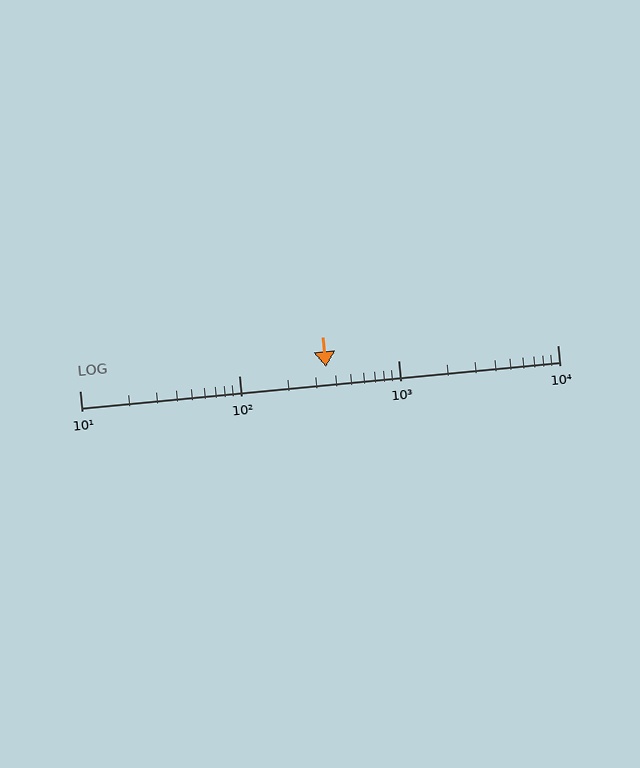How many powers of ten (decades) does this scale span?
The scale spans 3 decades, from 10 to 10000.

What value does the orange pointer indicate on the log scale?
The pointer indicates approximately 350.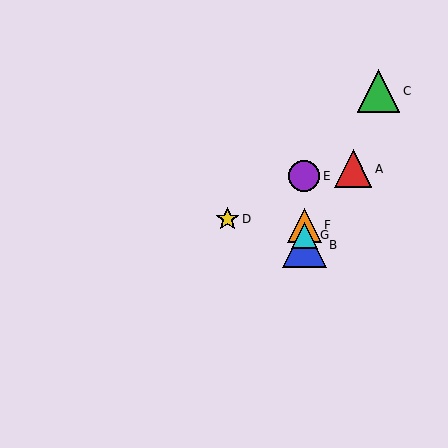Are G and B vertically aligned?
Yes, both are at x≈304.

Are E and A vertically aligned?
No, E is at x≈304 and A is at x≈353.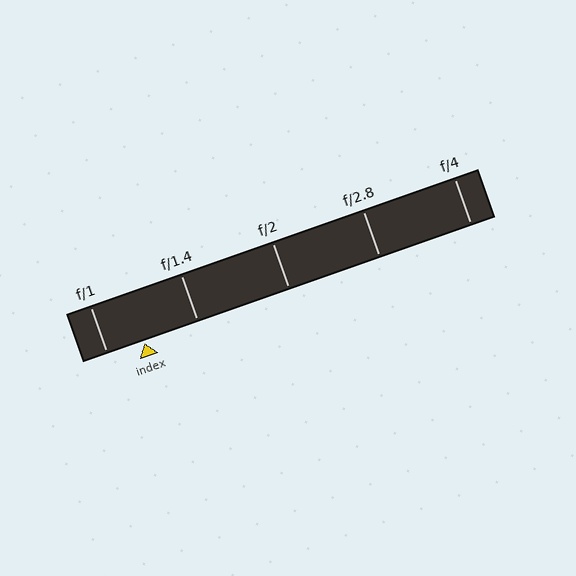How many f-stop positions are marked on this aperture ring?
There are 5 f-stop positions marked.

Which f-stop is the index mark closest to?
The index mark is closest to f/1.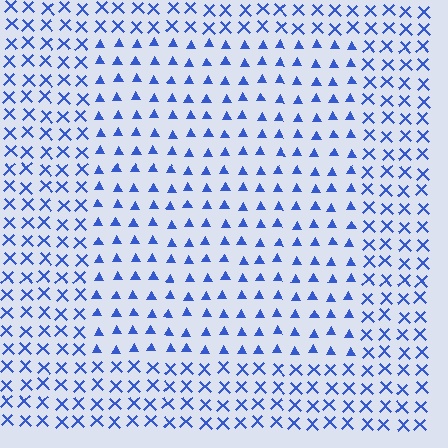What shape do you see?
I see a rectangle.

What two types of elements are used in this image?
The image uses triangles inside the rectangle region and X marks outside it.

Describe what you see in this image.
The image is filled with small blue elements arranged in a uniform grid. A rectangle-shaped region contains triangles, while the surrounding area contains X marks. The boundary is defined purely by the change in element shape.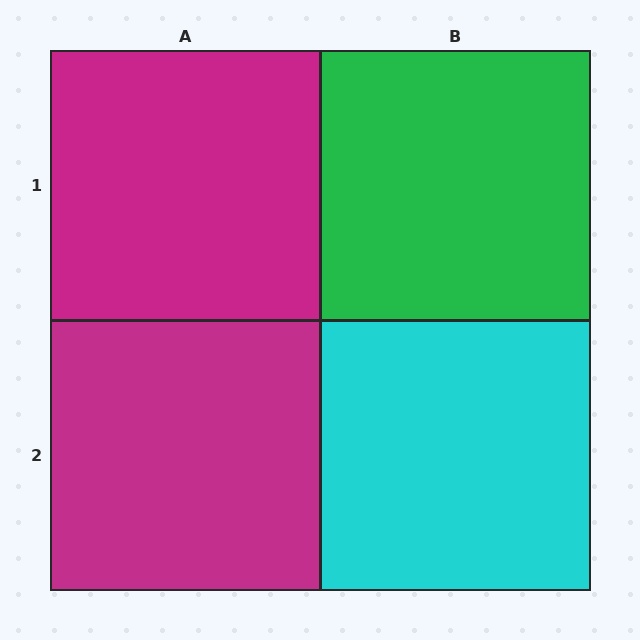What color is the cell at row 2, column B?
Cyan.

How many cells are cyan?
1 cell is cyan.